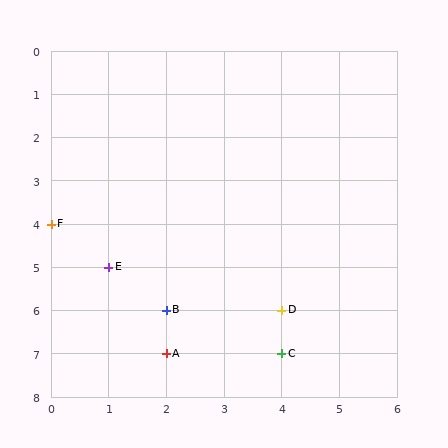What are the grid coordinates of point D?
Point D is at grid coordinates (4, 6).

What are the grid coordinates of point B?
Point B is at grid coordinates (2, 6).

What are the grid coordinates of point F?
Point F is at grid coordinates (0, 4).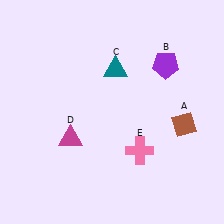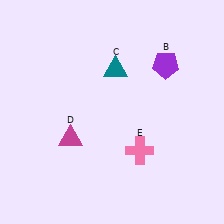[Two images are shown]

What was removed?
The brown diamond (A) was removed in Image 2.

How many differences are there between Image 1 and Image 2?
There is 1 difference between the two images.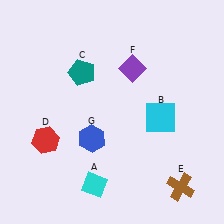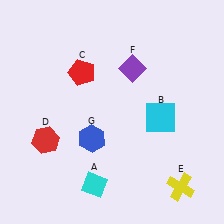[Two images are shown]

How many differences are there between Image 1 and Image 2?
There are 2 differences between the two images.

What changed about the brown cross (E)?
In Image 1, E is brown. In Image 2, it changed to yellow.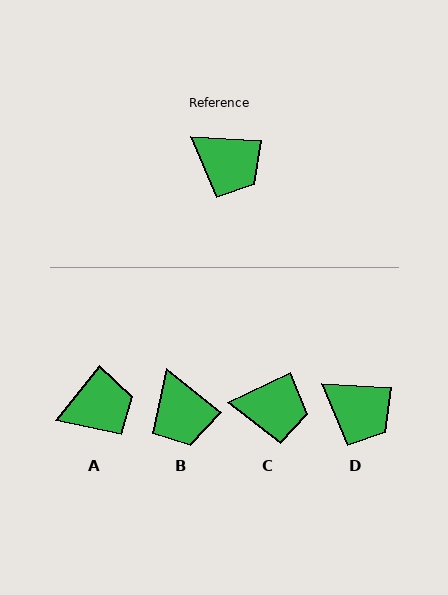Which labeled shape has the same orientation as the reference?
D.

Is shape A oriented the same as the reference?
No, it is off by about 55 degrees.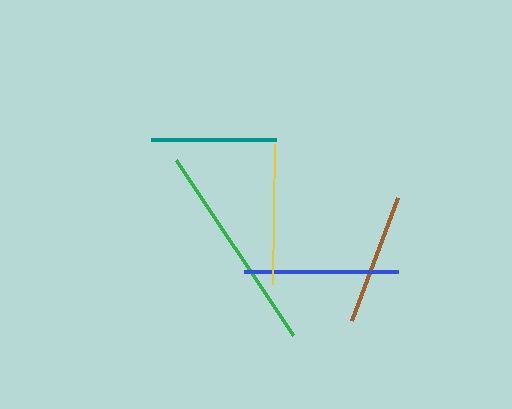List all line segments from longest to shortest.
From longest to shortest: green, blue, yellow, brown, teal.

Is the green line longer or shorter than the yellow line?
The green line is longer than the yellow line.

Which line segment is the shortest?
The teal line is the shortest at approximately 125 pixels.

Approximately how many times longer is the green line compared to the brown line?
The green line is approximately 1.6 times the length of the brown line.